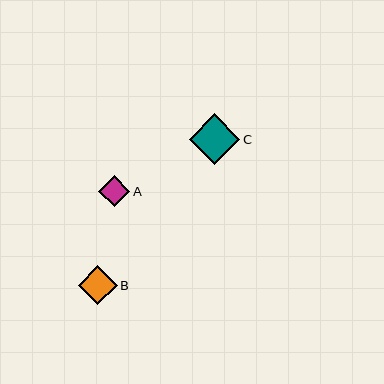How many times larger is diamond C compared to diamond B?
Diamond C is approximately 1.3 times the size of diamond B.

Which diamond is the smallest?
Diamond A is the smallest with a size of approximately 31 pixels.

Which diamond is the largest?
Diamond C is the largest with a size of approximately 51 pixels.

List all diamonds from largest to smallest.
From largest to smallest: C, B, A.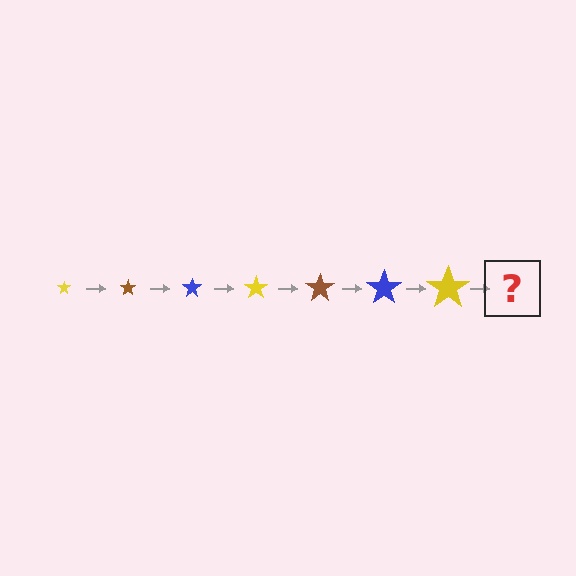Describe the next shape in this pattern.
It should be a brown star, larger than the previous one.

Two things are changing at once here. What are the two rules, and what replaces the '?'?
The two rules are that the star grows larger each step and the color cycles through yellow, brown, and blue. The '?' should be a brown star, larger than the previous one.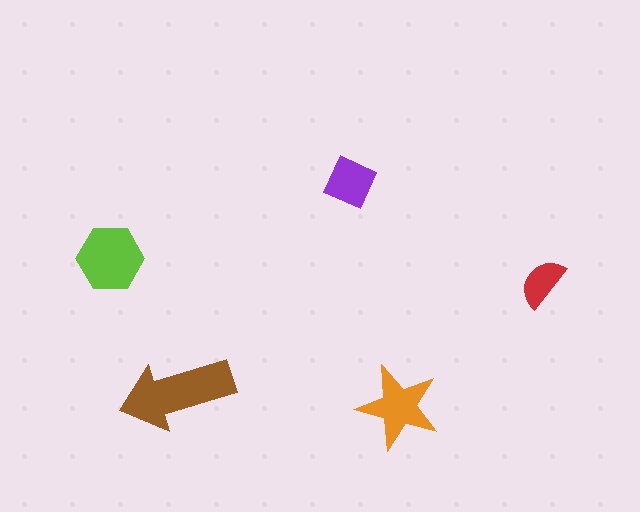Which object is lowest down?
The orange star is bottommost.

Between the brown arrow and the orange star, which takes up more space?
The brown arrow.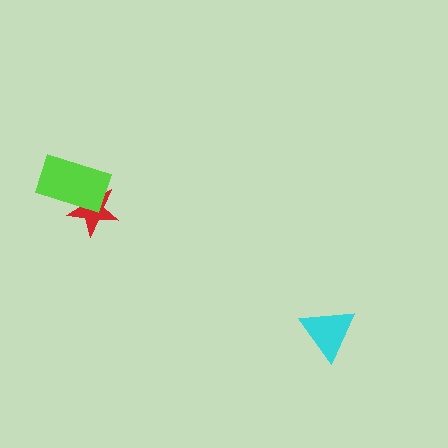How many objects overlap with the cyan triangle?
0 objects overlap with the cyan triangle.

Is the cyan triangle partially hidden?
No, no other shape covers it.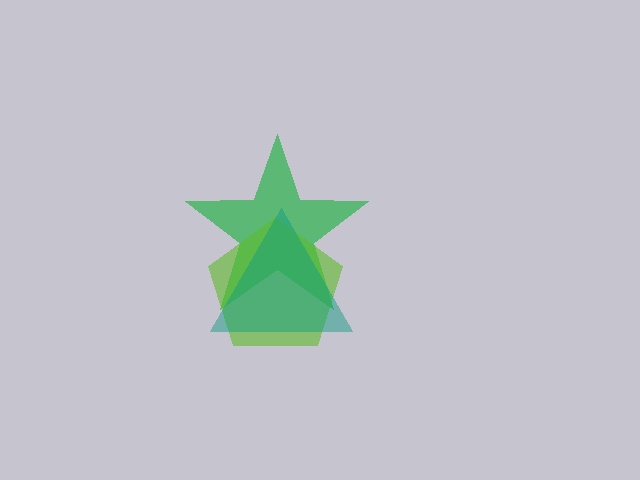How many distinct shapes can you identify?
There are 3 distinct shapes: a green star, a lime pentagon, a teal triangle.